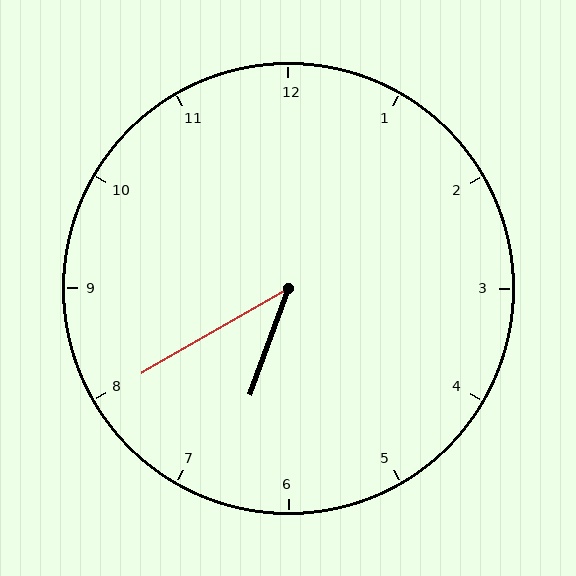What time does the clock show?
6:40.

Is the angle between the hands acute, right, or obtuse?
It is acute.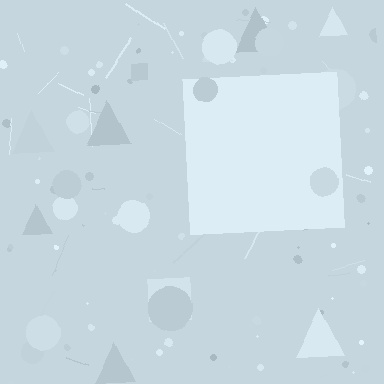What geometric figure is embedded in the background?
A square is embedded in the background.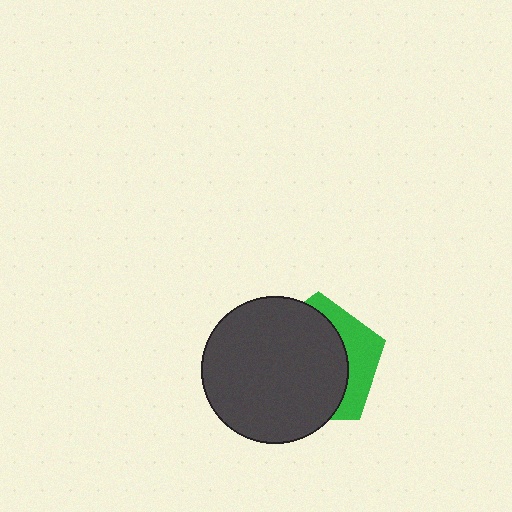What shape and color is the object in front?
The object in front is a dark gray circle.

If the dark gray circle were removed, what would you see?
You would see the complete green pentagon.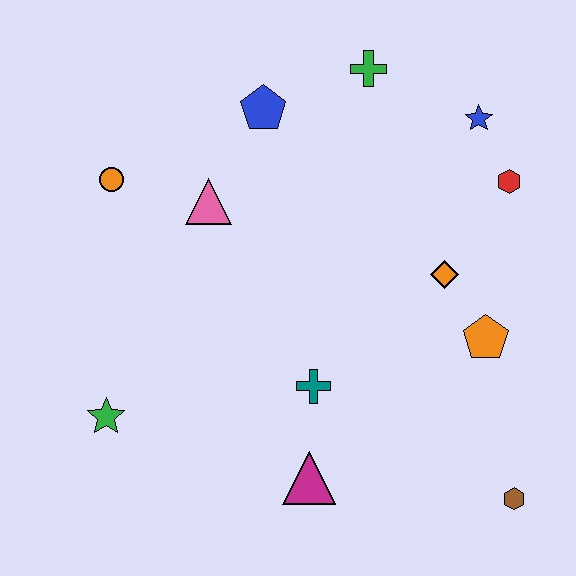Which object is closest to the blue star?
The red hexagon is closest to the blue star.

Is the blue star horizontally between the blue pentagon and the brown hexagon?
Yes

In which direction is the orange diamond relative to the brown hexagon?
The orange diamond is above the brown hexagon.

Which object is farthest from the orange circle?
The brown hexagon is farthest from the orange circle.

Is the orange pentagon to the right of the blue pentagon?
Yes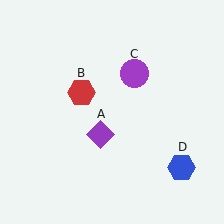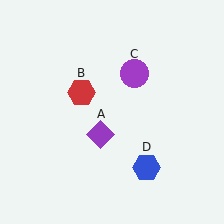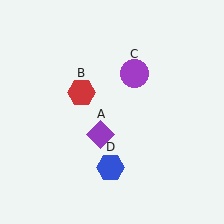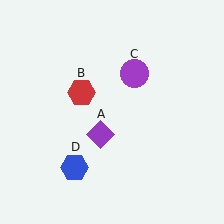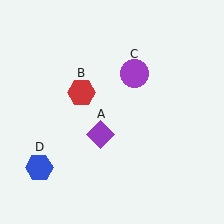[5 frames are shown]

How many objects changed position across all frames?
1 object changed position: blue hexagon (object D).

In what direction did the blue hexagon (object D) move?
The blue hexagon (object D) moved left.